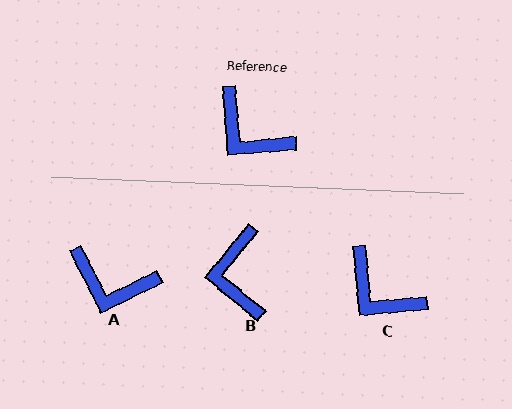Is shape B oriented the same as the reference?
No, it is off by about 44 degrees.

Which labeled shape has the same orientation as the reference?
C.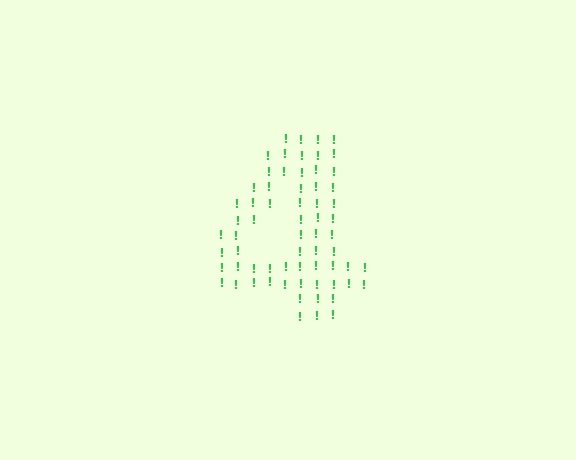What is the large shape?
The large shape is the digit 4.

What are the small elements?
The small elements are exclamation marks.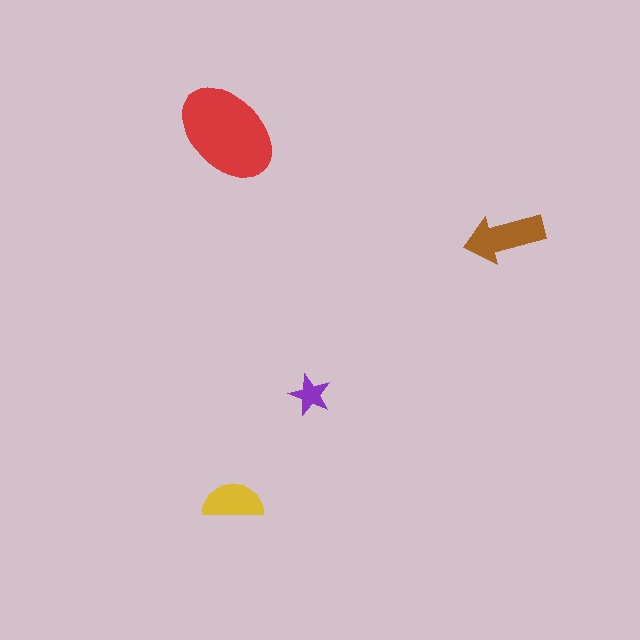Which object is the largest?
The red ellipse.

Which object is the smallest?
The purple star.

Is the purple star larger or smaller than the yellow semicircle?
Smaller.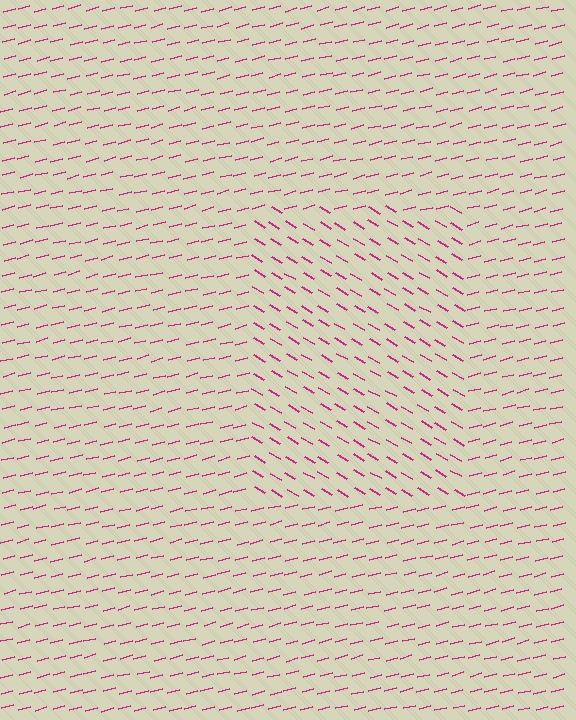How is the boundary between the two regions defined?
The boundary is defined purely by a change in line orientation (approximately 45 degrees difference). All lines are the same color and thickness.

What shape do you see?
I see a rectangle.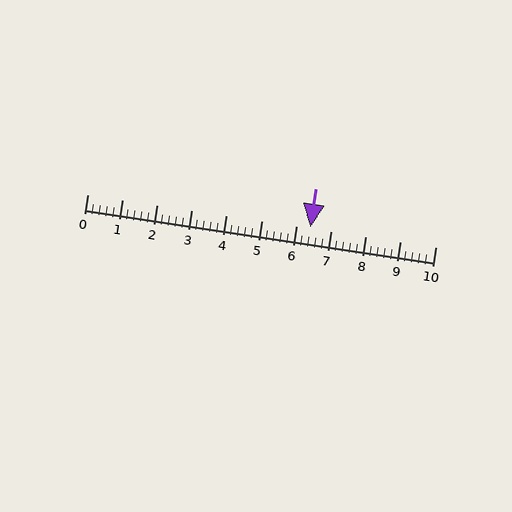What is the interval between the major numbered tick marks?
The major tick marks are spaced 1 units apart.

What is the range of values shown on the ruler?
The ruler shows values from 0 to 10.